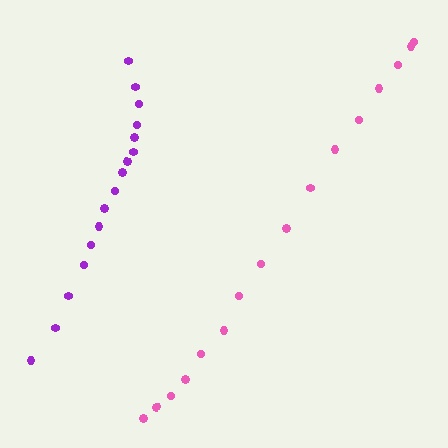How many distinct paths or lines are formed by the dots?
There are 2 distinct paths.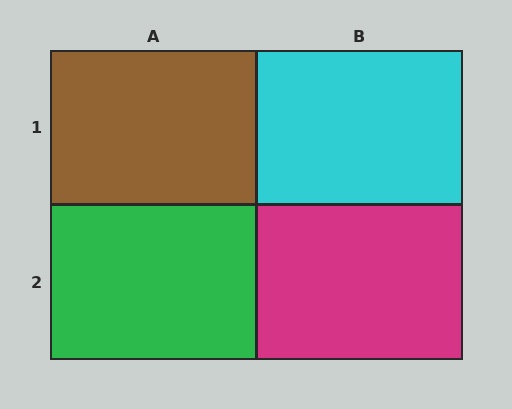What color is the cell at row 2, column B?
Magenta.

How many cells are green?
1 cell is green.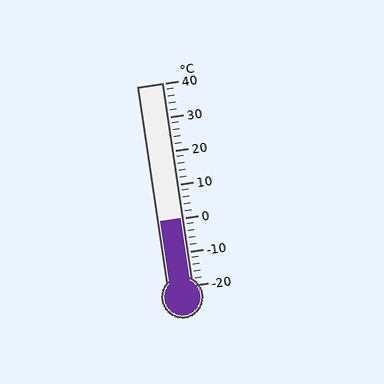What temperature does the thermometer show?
The thermometer shows approximately 0°C.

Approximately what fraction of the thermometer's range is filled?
The thermometer is filled to approximately 35% of its range.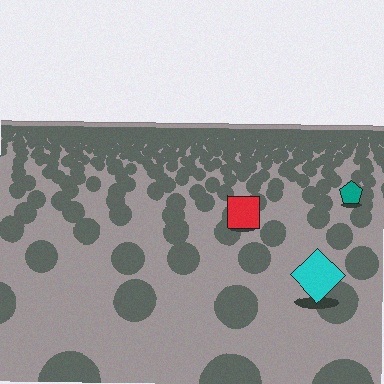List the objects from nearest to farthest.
From nearest to farthest: the cyan diamond, the red square, the teal pentagon.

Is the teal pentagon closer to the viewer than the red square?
No. The red square is closer — you can tell from the texture gradient: the ground texture is coarser near it.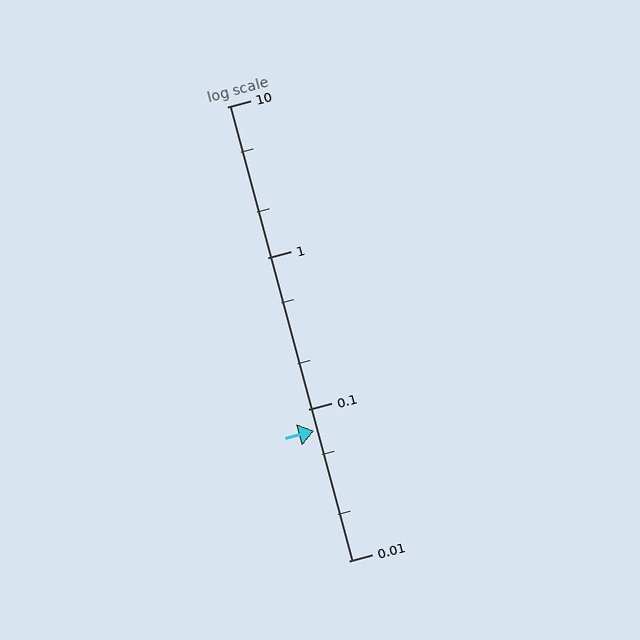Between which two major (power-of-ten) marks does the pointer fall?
The pointer is between 0.01 and 0.1.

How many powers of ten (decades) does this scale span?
The scale spans 3 decades, from 0.01 to 10.